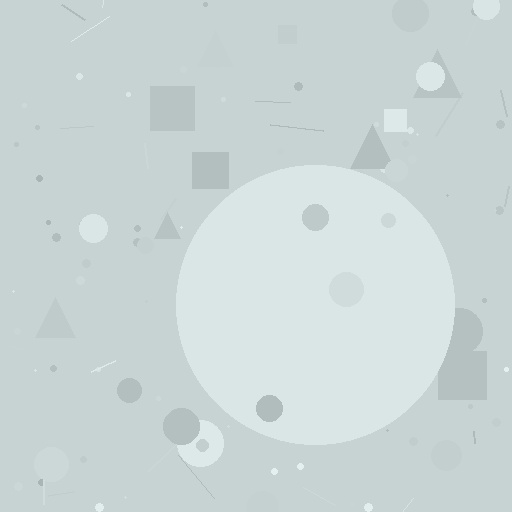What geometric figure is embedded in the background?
A circle is embedded in the background.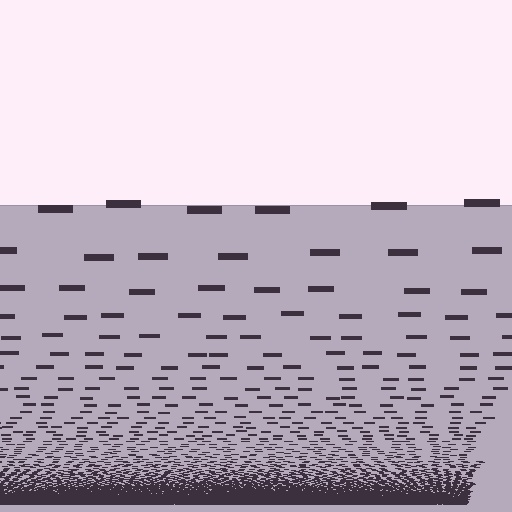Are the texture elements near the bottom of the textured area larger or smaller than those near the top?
Smaller. The gradient is inverted — elements near the bottom are smaller and denser.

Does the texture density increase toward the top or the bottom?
Density increases toward the bottom.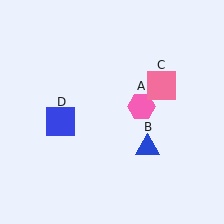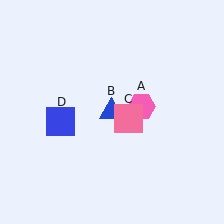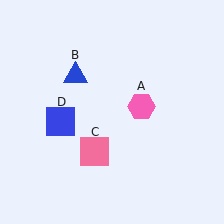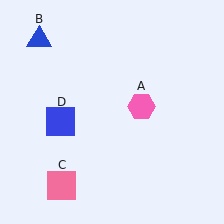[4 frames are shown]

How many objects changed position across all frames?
2 objects changed position: blue triangle (object B), pink square (object C).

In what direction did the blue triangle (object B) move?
The blue triangle (object B) moved up and to the left.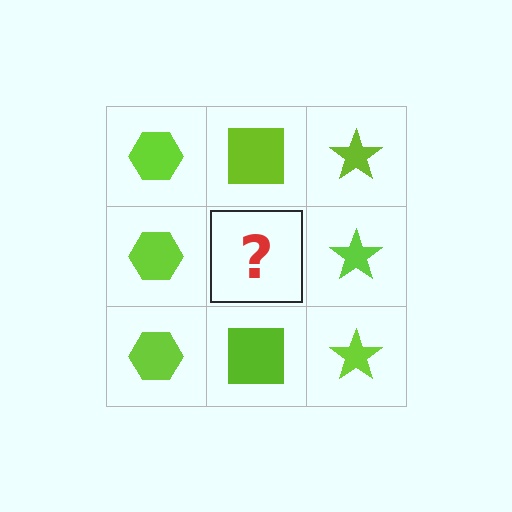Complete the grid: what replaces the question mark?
The question mark should be replaced with a lime square.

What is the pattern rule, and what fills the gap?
The rule is that each column has a consistent shape. The gap should be filled with a lime square.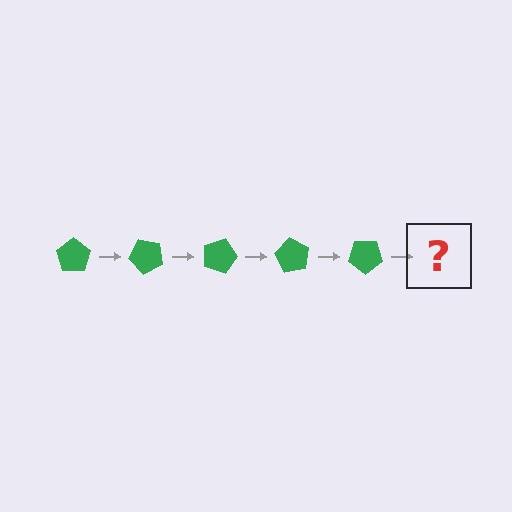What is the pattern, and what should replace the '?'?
The pattern is that the pentagon rotates 45 degrees each step. The '?' should be a green pentagon rotated 225 degrees.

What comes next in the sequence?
The next element should be a green pentagon rotated 225 degrees.